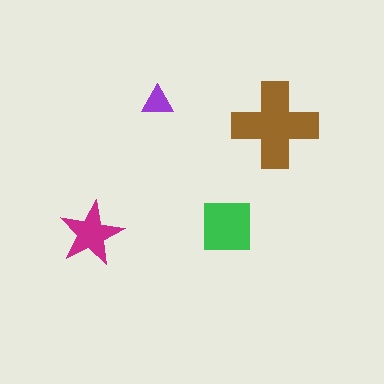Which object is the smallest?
The purple triangle.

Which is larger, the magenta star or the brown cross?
The brown cross.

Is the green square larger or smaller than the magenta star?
Larger.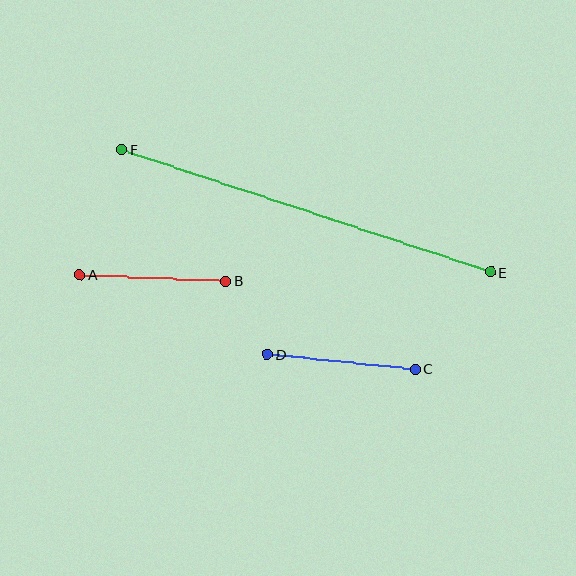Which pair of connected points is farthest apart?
Points E and F are farthest apart.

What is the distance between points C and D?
The distance is approximately 149 pixels.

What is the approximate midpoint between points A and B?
The midpoint is at approximately (153, 278) pixels.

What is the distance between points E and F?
The distance is approximately 389 pixels.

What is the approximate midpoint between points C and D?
The midpoint is at approximately (341, 362) pixels.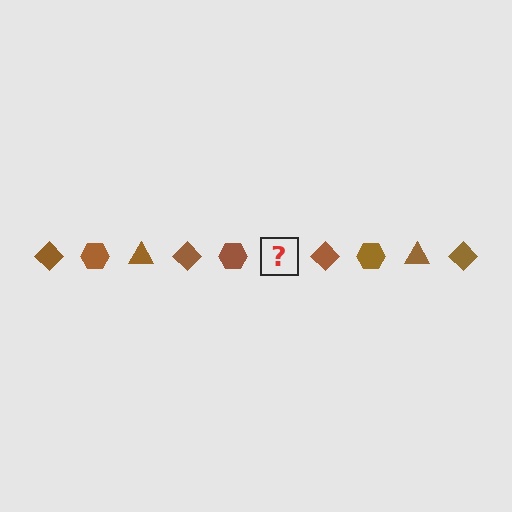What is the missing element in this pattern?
The missing element is a brown triangle.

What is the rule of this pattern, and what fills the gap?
The rule is that the pattern cycles through diamond, hexagon, triangle shapes in brown. The gap should be filled with a brown triangle.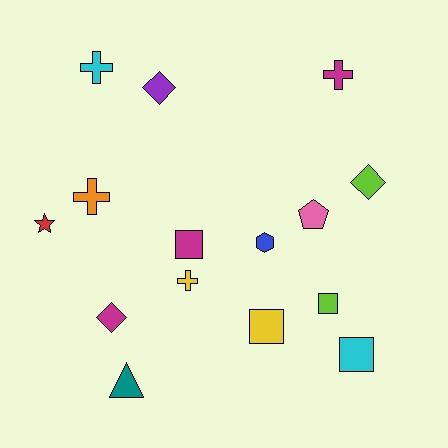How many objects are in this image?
There are 15 objects.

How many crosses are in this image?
There are 4 crosses.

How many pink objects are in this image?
There is 1 pink object.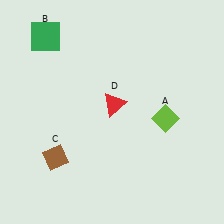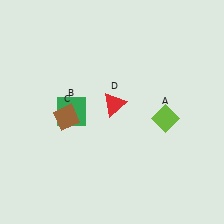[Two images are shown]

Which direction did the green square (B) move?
The green square (B) moved down.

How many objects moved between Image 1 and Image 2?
2 objects moved between the two images.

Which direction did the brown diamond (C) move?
The brown diamond (C) moved up.